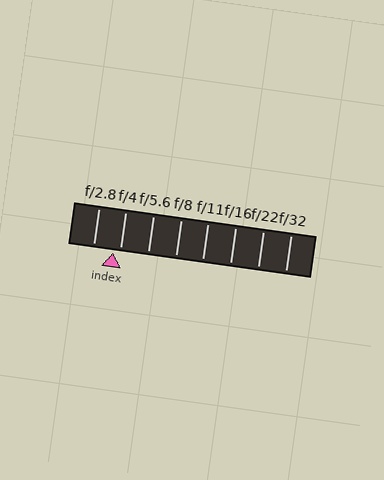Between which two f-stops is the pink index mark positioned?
The index mark is between f/2.8 and f/4.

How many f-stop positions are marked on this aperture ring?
There are 8 f-stop positions marked.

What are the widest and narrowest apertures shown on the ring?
The widest aperture shown is f/2.8 and the narrowest is f/32.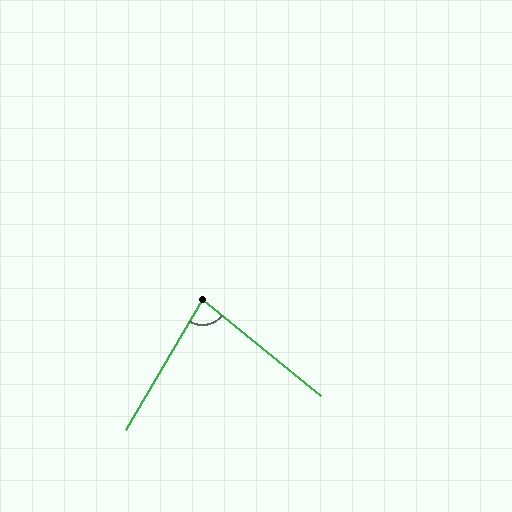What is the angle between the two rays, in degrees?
Approximately 81 degrees.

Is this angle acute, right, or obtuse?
It is acute.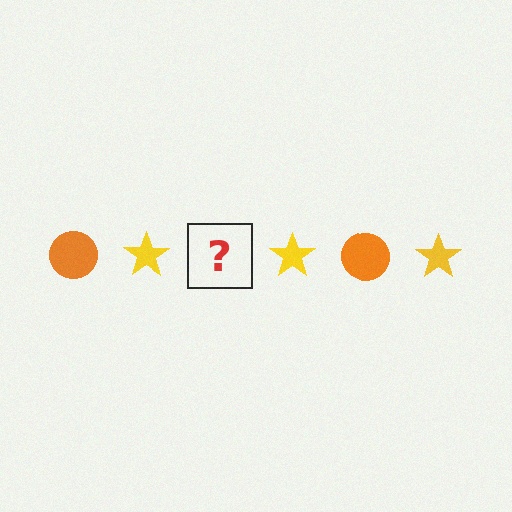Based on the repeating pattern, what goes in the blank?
The blank should be an orange circle.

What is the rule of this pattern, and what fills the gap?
The rule is that the pattern alternates between orange circle and yellow star. The gap should be filled with an orange circle.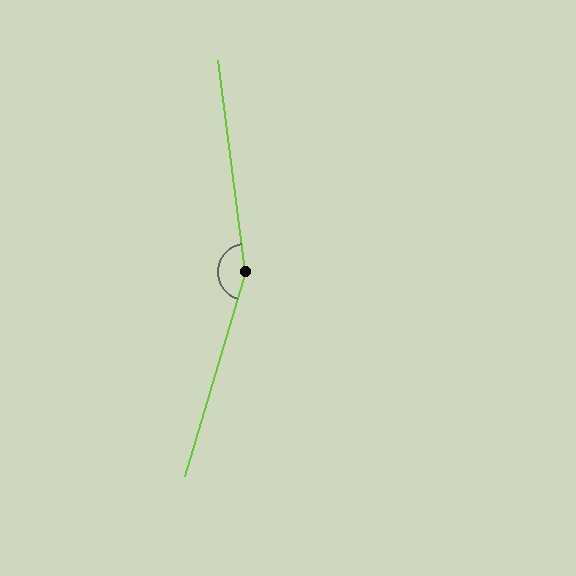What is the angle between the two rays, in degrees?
Approximately 156 degrees.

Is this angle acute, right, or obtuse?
It is obtuse.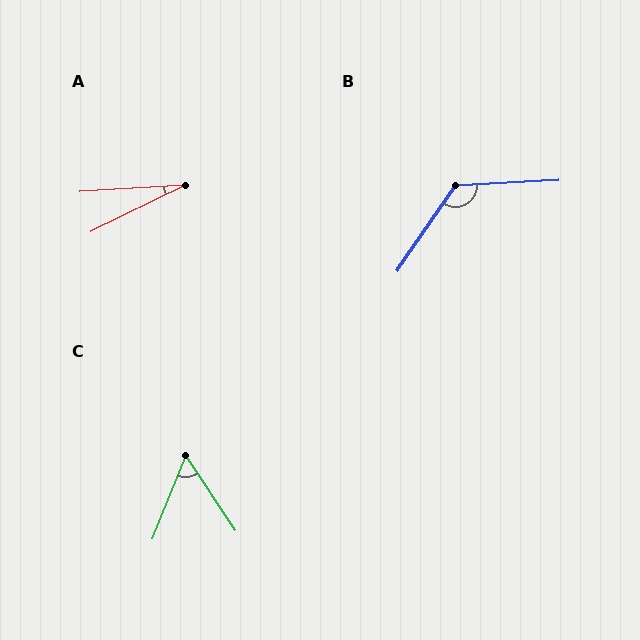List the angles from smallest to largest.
A (23°), C (55°), B (127°).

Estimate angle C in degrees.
Approximately 55 degrees.